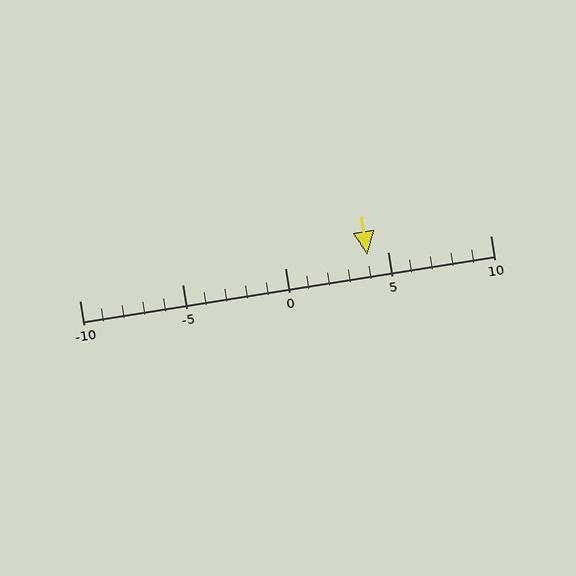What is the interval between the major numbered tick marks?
The major tick marks are spaced 5 units apart.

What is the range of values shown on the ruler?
The ruler shows values from -10 to 10.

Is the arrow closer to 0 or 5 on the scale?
The arrow is closer to 5.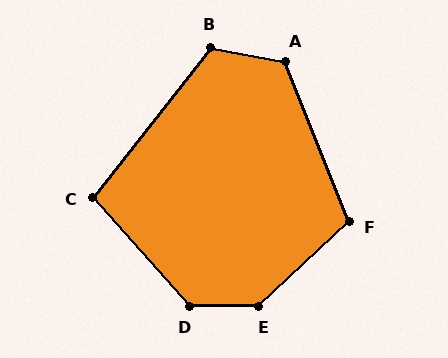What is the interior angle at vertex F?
Approximately 111 degrees (obtuse).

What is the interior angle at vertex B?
Approximately 117 degrees (obtuse).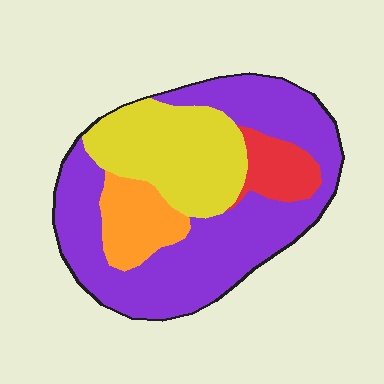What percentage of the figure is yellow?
Yellow covers 26% of the figure.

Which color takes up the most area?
Purple, at roughly 55%.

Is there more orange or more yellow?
Yellow.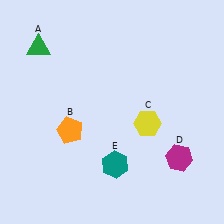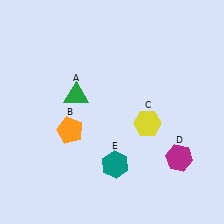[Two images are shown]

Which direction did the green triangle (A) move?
The green triangle (A) moved down.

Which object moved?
The green triangle (A) moved down.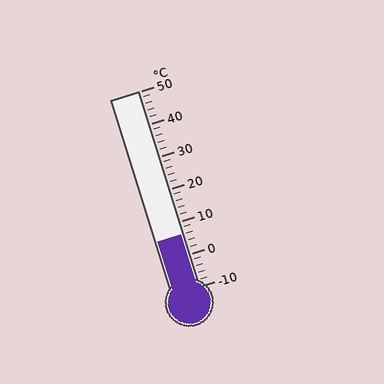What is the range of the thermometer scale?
The thermometer scale ranges from -10°C to 50°C.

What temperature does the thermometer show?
The thermometer shows approximately 6°C.